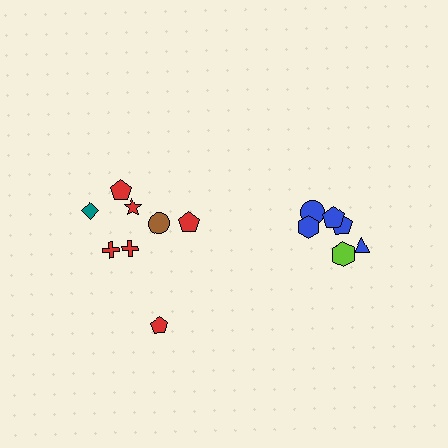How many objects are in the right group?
There are 6 objects.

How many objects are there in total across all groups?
There are 14 objects.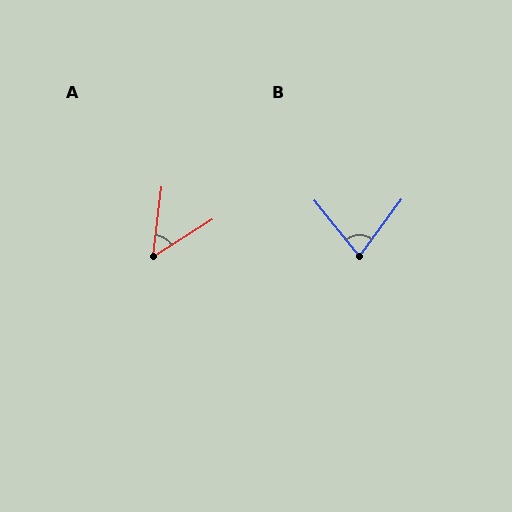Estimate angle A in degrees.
Approximately 51 degrees.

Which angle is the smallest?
A, at approximately 51 degrees.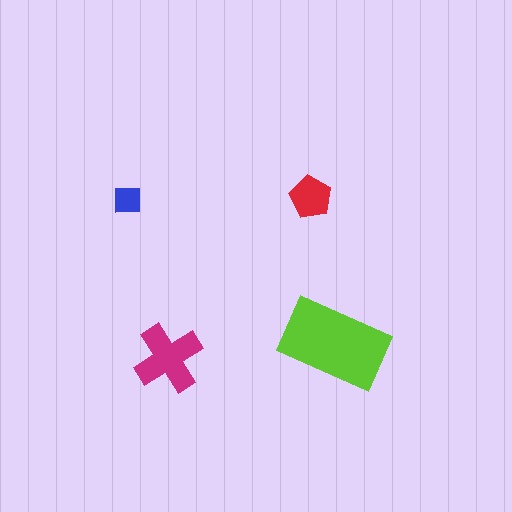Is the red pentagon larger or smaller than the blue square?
Larger.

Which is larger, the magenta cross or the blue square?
The magenta cross.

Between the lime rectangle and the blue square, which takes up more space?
The lime rectangle.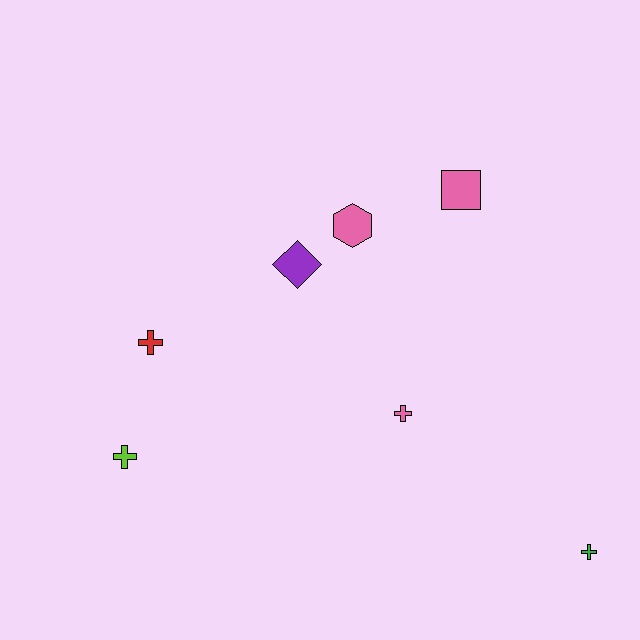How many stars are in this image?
There are no stars.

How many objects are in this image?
There are 7 objects.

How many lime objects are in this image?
There is 1 lime object.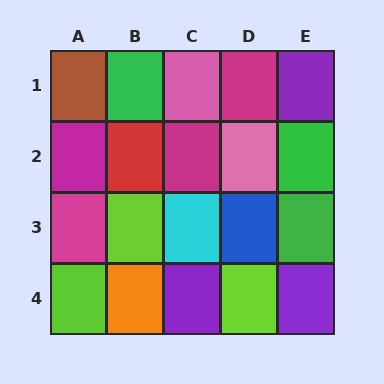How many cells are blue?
1 cell is blue.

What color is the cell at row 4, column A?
Lime.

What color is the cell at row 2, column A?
Magenta.